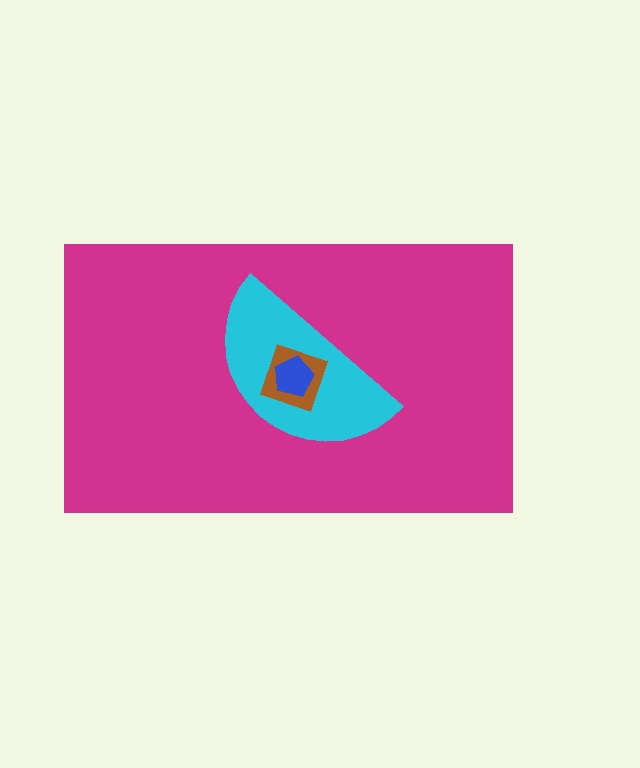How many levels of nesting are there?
4.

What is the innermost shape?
The blue pentagon.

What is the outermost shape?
The magenta rectangle.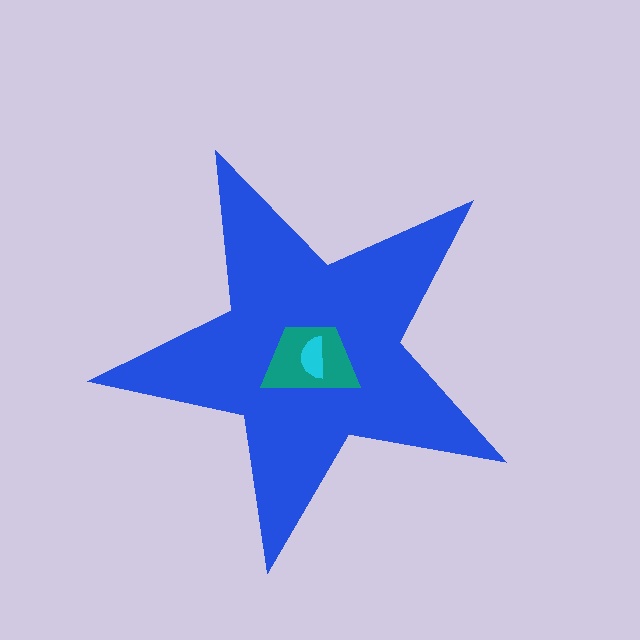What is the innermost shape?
The cyan semicircle.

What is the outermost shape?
The blue star.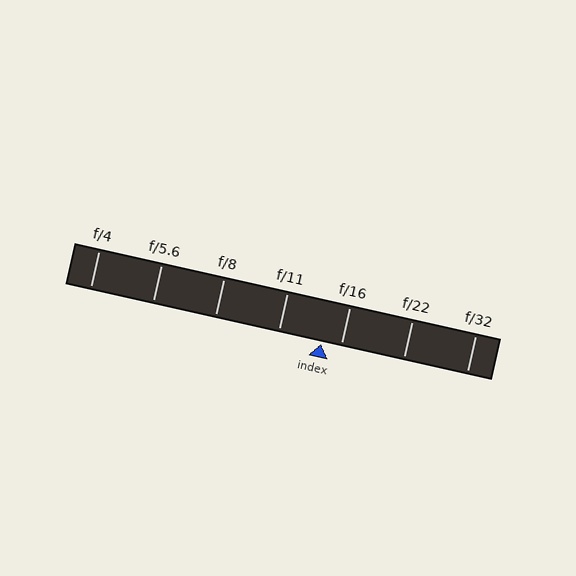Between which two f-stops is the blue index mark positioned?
The index mark is between f/11 and f/16.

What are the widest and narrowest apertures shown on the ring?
The widest aperture shown is f/4 and the narrowest is f/32.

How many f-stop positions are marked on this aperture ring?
There are 7 f-stop positions marked.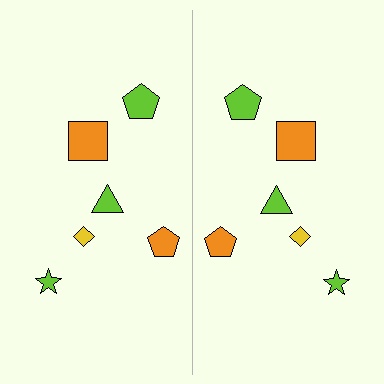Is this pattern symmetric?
Yes, this pattern has bilateral (reflection) symmetry.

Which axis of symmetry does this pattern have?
The pattern has a vertical axis of symmetry running through the center of the image.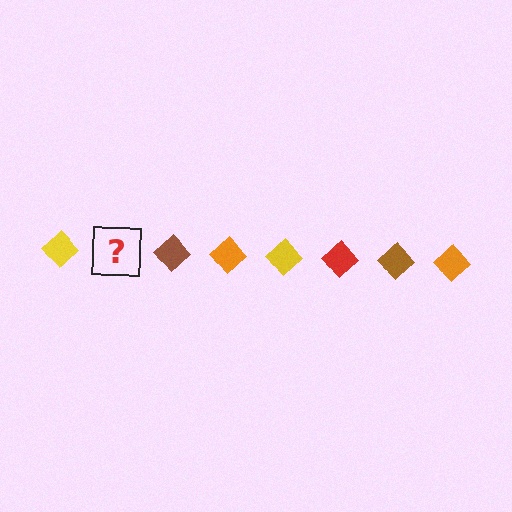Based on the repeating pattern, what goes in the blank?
The blank should be a red diamond.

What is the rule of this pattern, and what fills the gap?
The rule is that the pattern cycles through yellow, red, brown, orange diamonds. The gap should be filled with a red diamond.